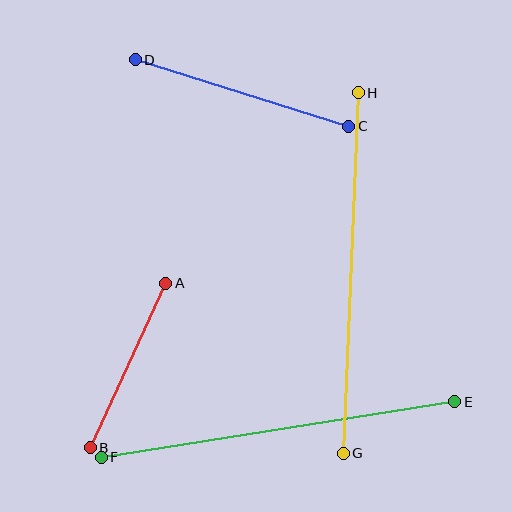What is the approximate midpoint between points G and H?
The midpoint is at approximately (351, 273) pixels.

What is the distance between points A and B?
The distance is approximately 181 pixels.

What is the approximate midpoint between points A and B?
The midpoint is at approximately (128, 366) pixels.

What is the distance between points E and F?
The distance is approximately 358 pixels.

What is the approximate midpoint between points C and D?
The midpoint is at approximately (242, 93) pixels.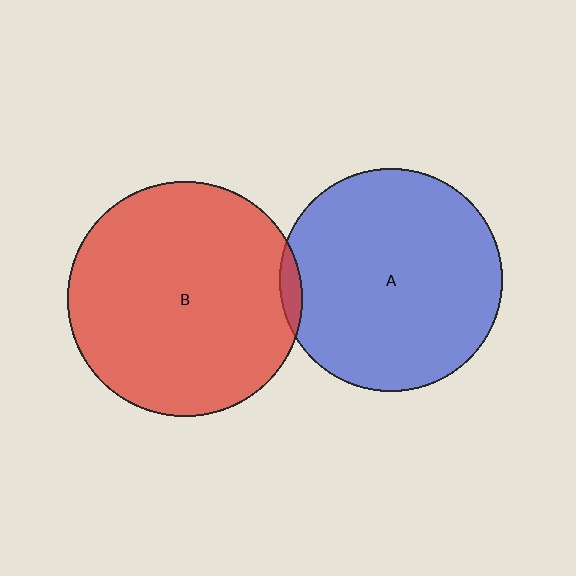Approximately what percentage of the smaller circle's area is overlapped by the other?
Approximately 5%.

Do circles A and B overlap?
Yes.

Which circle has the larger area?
Circle B (red).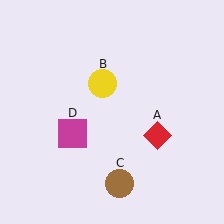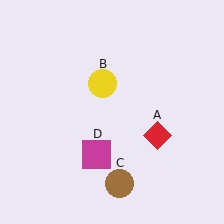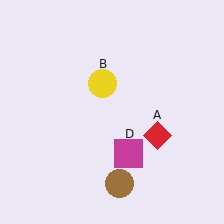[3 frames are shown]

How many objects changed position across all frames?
1 object changed position: magenta square (object D).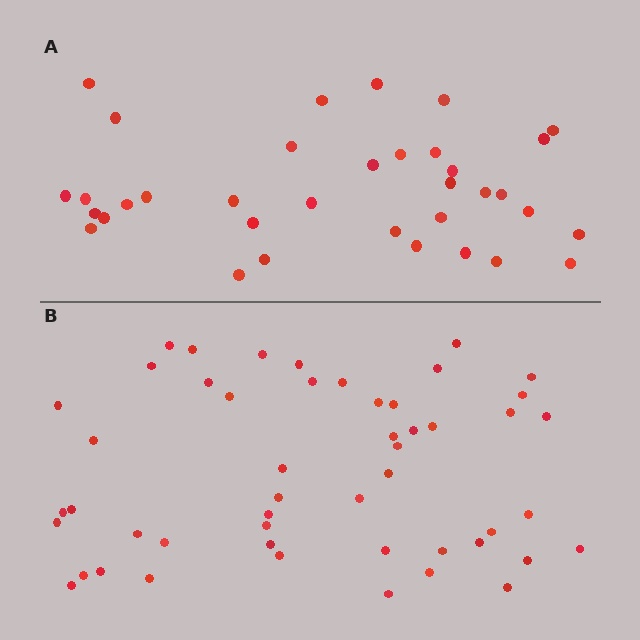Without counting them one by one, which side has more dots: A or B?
Region B (the bottom region) has more dots.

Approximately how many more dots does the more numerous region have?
Region B has approximately 15 more dots than region A.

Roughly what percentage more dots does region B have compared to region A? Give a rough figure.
About 45% more.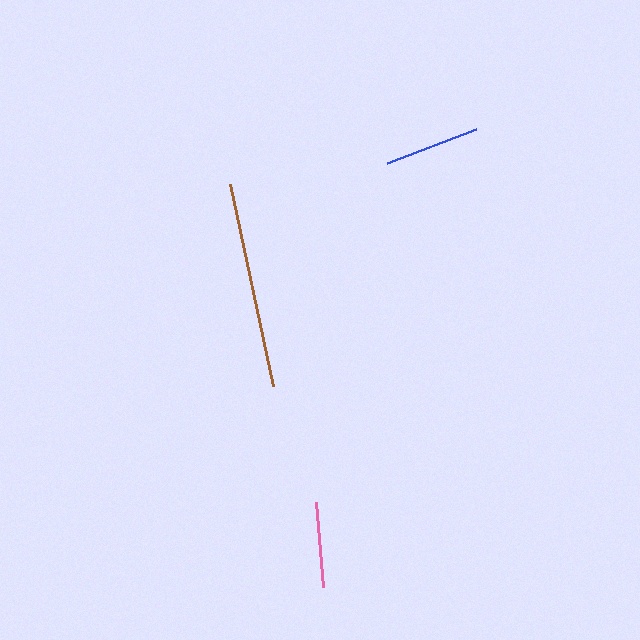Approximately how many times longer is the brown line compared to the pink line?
The brown line is approximately 2.4 times the length of the pink line.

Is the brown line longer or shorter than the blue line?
The brown line is longer than the blue line.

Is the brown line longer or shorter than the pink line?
The brown line is longer than the pink line.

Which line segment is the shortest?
The pink line is the shortest at approximately 85 pixels.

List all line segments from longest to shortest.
From longest to shortest: brown, blue, pink.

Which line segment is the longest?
The brown line is the longest at approximately 206 pixels.